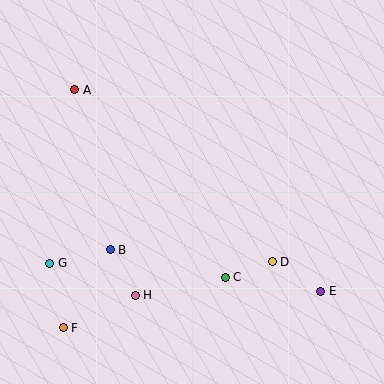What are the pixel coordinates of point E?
Point E is at (321, 291).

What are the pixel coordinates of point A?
Point A is at (75, 90).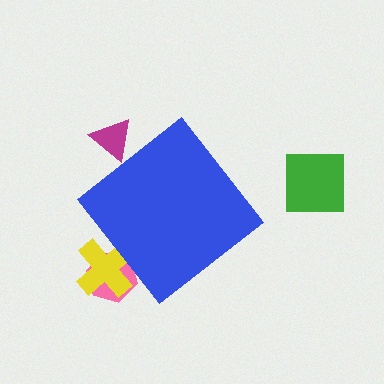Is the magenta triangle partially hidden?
Yes, the magenta triangle is partially hidden behind the blue diamond.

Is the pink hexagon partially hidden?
Yes, the pink hexagon is partially hidden behind the blue diamond.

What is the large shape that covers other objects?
A blue diamond.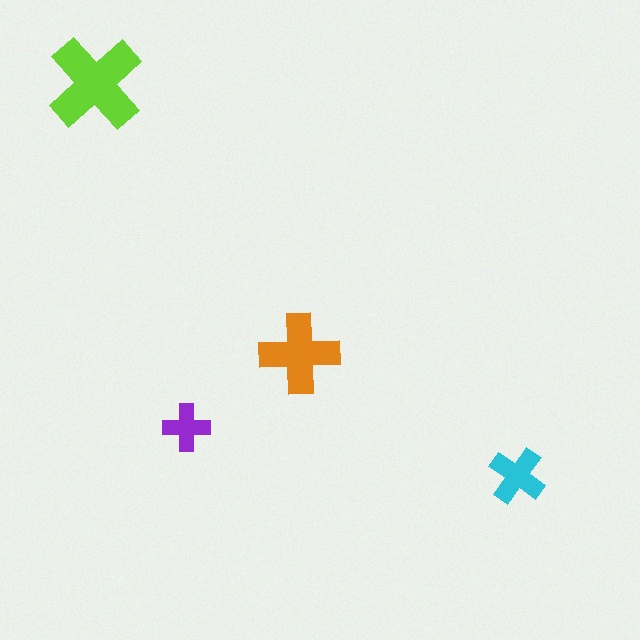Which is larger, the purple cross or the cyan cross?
The cyan one.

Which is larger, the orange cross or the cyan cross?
The orange one.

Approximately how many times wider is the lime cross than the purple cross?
About 2 times wider.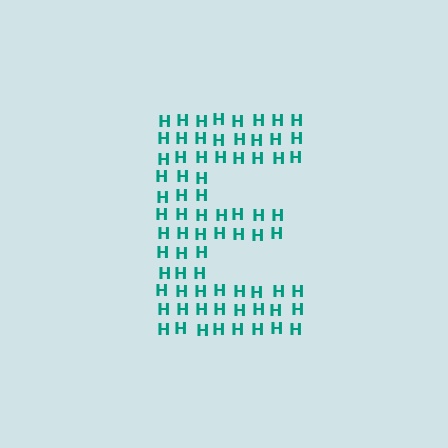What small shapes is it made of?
It is made of small letter H's.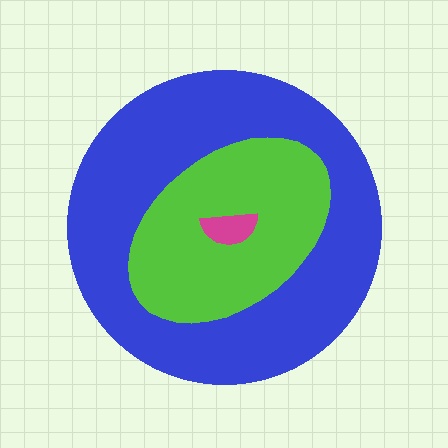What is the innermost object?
The magenta semicircle.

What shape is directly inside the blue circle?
The lime ellipse.